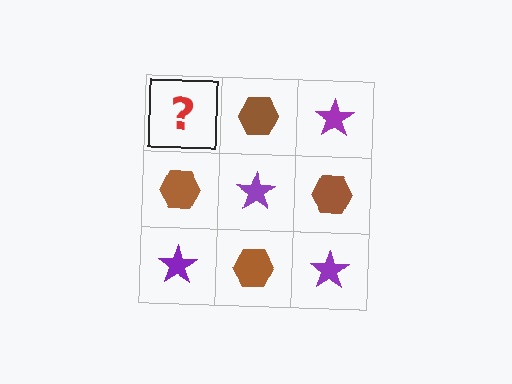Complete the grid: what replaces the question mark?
The question mark should be replaced with a purple star.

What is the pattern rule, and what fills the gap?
The rule is that it alternates purple star and brown hexagon in a checkerboard pattern. The gap should be filled with a purple star.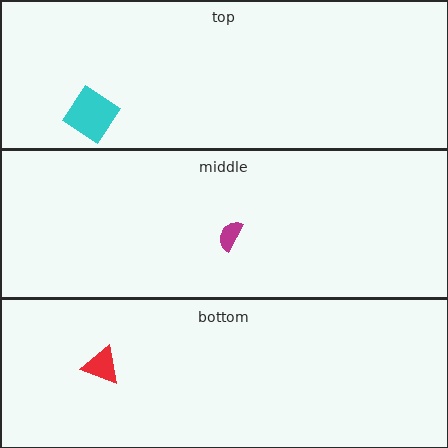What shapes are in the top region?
The cyan diamond.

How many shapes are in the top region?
1.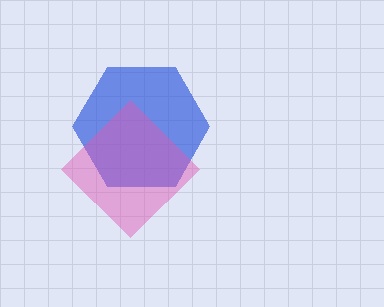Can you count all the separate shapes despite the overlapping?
Yes, there are 2 separate shapes.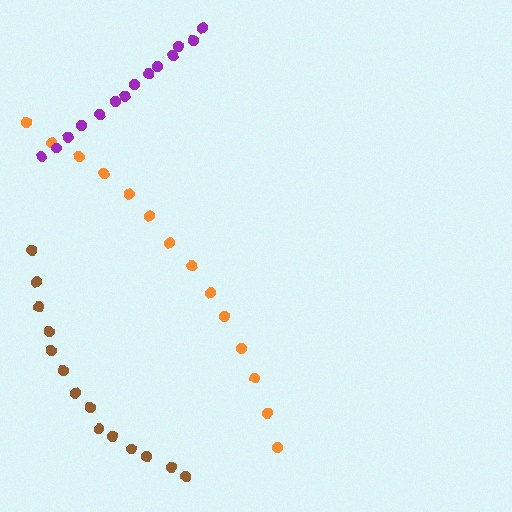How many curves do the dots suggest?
There are 3 distinct paths.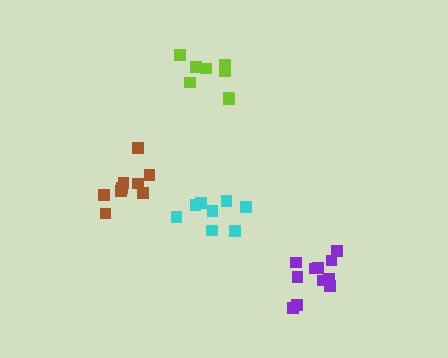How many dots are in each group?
Group 1: 11 dots, Group 2: 8 dots, Group 3: 8 dots, Group 4: 9 dots (36 total).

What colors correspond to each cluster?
The clusters are colored: purple, cyan, lime, brown.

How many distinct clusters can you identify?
There are 4 distinct clusters.